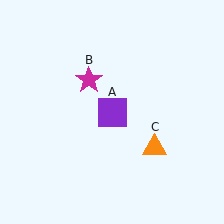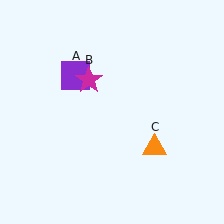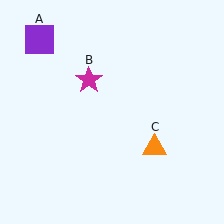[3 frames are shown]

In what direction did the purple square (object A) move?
The purple square (object A) moved up and to the left.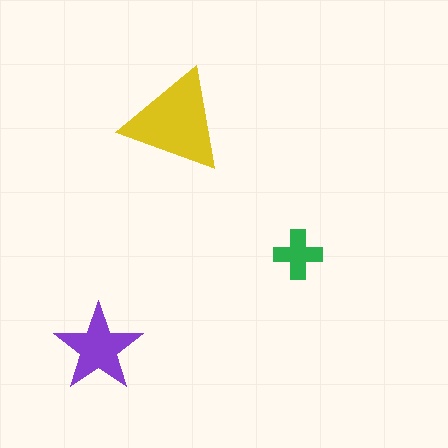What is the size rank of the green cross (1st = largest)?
3rd.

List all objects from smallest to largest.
The green cross, the purple star, the yellow triangle.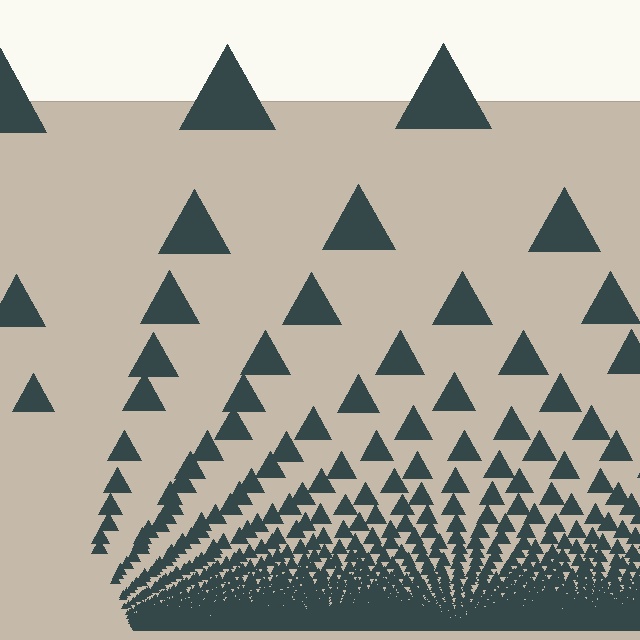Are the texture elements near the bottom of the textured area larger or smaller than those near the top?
Smaller. The gradient is inverted — elements near the bottom are smaller and denser.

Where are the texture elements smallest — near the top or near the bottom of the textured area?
Near the bottom.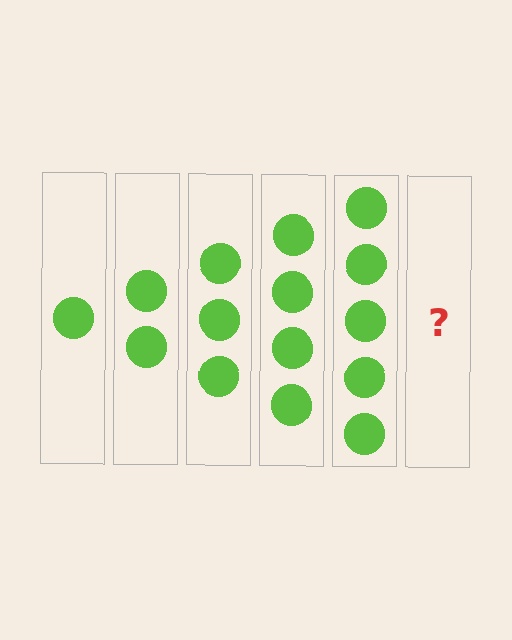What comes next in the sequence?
The next element should be 6 circles.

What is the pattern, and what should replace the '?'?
The pattern is that each step adds one more circle. The '?' should be 6 circles.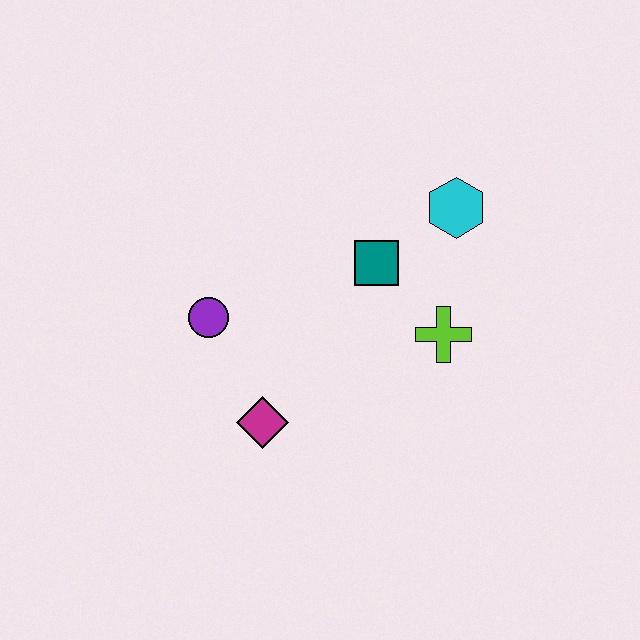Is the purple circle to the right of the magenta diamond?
No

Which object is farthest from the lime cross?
The purple circle is farthest from the lime cross.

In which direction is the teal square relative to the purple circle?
The teal square is to the right of the purple circle.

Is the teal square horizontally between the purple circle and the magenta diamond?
No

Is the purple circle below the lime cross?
No